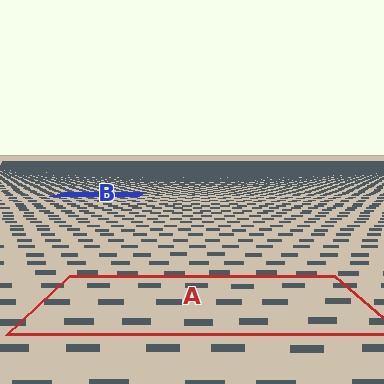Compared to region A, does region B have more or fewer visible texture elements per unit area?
Region B has more texture elements per unit area — they are packed more densely because it is farther away.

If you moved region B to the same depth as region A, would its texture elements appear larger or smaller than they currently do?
They would appear larger. At a closer depth, the same texture elements are projected at a bigger on-screen size.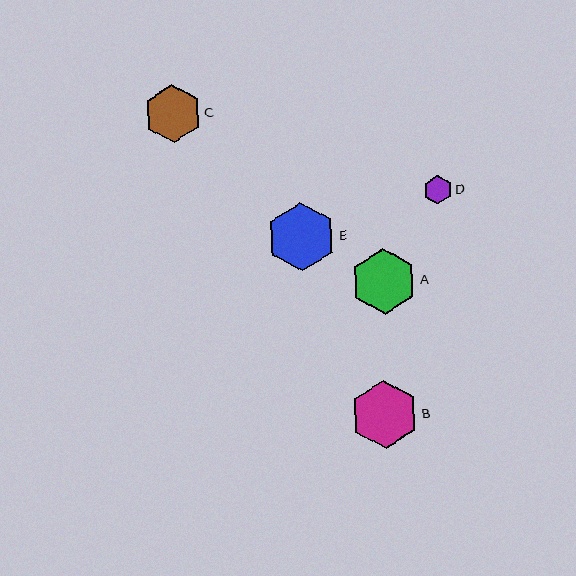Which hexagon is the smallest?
Hexagon D is the smallest with a size of approximately 29 pixels.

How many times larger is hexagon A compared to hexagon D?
Hexagon A is approximately 2.3 times the size of hexagon D.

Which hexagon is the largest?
Hexagon E is the largest with a size of approximately 68 pixels.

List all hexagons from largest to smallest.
From largest to smallest: E, B, A, C, D.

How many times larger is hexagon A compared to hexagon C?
Hexagon A is approximately 1.1 times the size of hexagon C.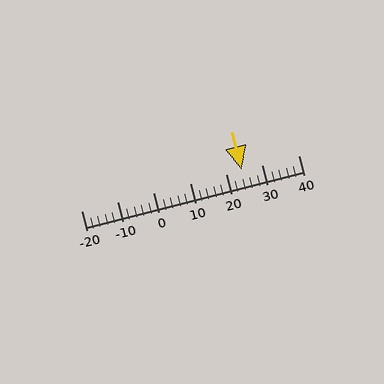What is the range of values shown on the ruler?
The ruler shows values from -20 to 40.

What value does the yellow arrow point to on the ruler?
The yellow arrow points to approximately 24.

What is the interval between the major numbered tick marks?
The major tick marks are spaced 10 units apart.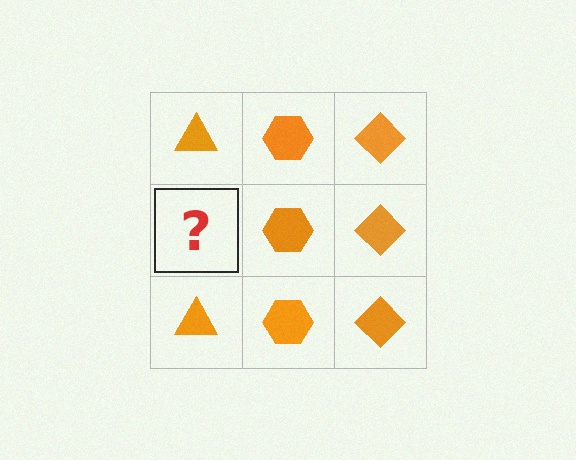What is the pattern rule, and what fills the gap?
The rule is that each column has a consistent shape. The gap should be filled with an orange triangle.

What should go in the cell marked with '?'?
The missing cell should contain an orange triangle.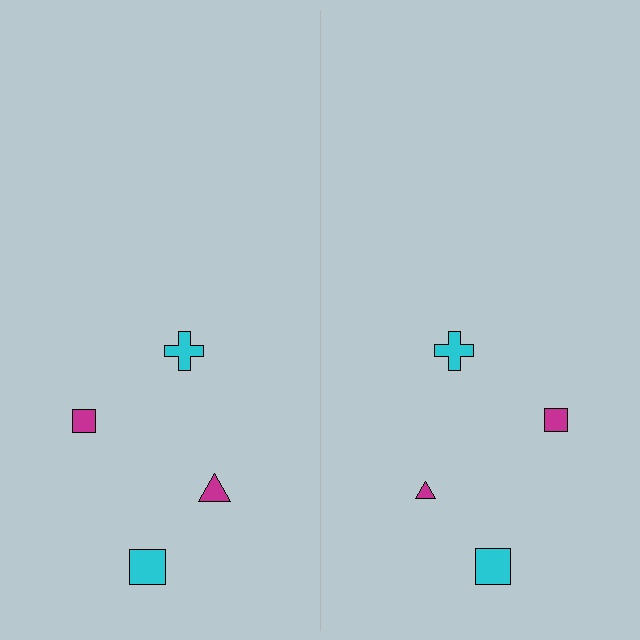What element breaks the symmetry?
The magenta triangle on the right side has a different size than its mirror counterpart.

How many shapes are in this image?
There are 8 shapes in this image.